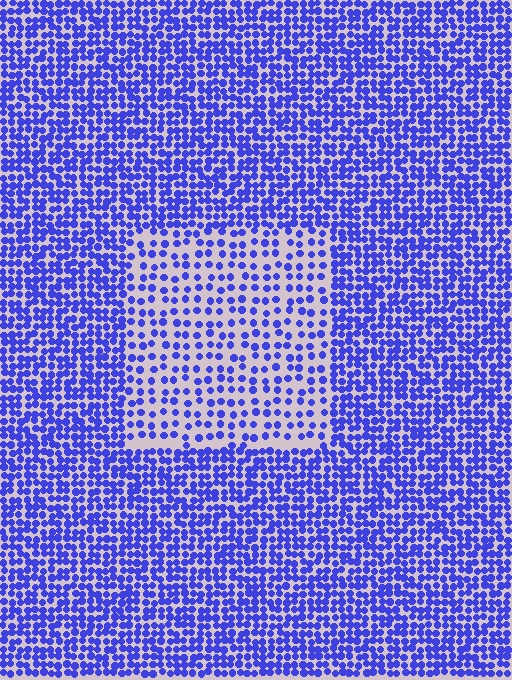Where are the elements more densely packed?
The elements are more densely packed outside the rectangle boundary.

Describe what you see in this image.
The image contains small blue elements arranged at two different densities. A rectangle-shaped region is visible where the elements are less densely packed than the surrounding area.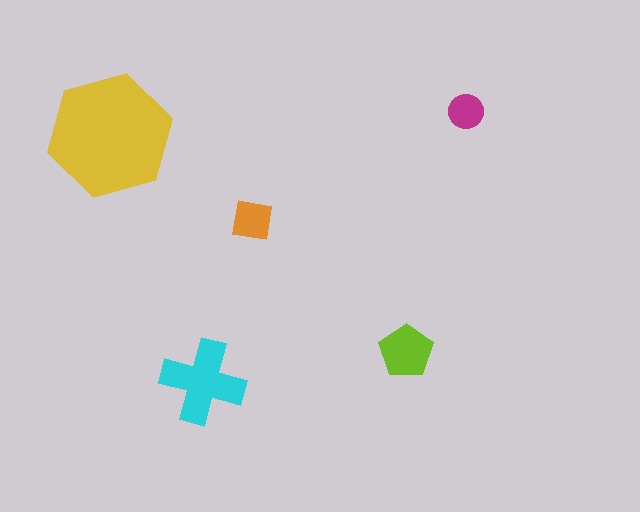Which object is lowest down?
The cyan cross is bottommost.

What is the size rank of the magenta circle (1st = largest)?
5th.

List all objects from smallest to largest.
The magenta circle, the orange square, the lime pentagon, the cyan cross, the yellow hexagon.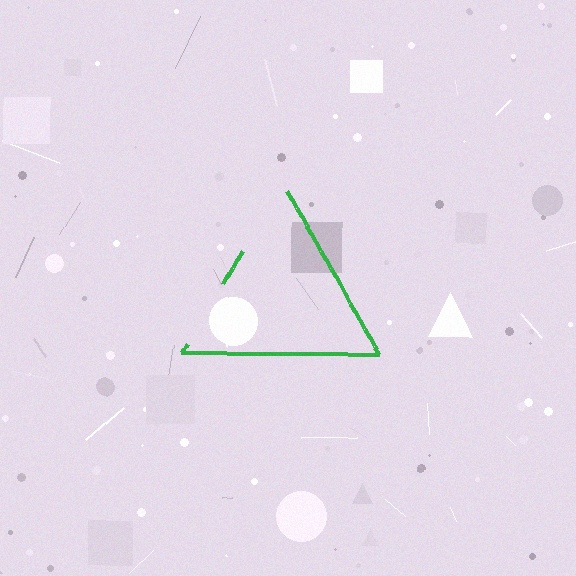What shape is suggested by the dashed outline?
The dashed outline suggests a triangle.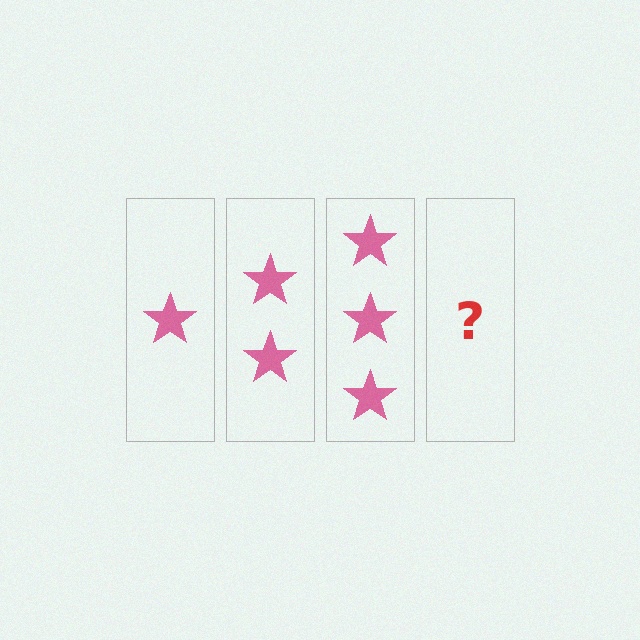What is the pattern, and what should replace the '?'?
The pattern is that each step adds one more star. The '?' should be 4 stars.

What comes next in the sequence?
The next element should be 4 stars.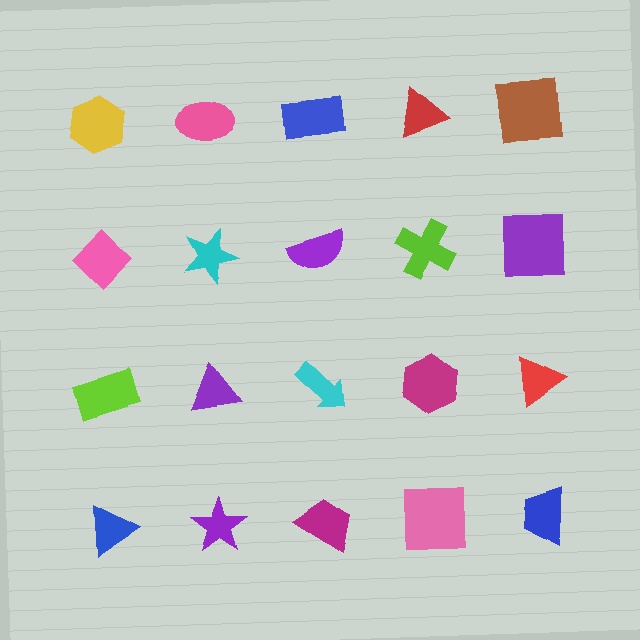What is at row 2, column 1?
A pink diamond.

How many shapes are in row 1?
5 shapes.